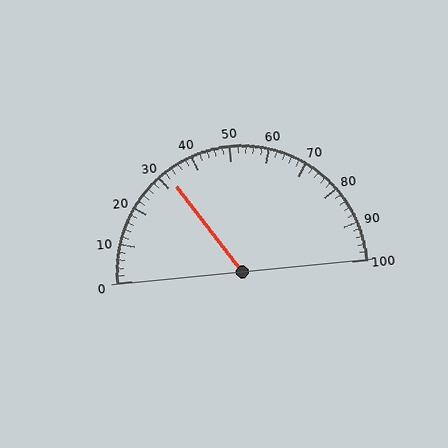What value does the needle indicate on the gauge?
The needle indicates approximately 32.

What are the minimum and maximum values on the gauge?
The gauge ranges from 0 to 100.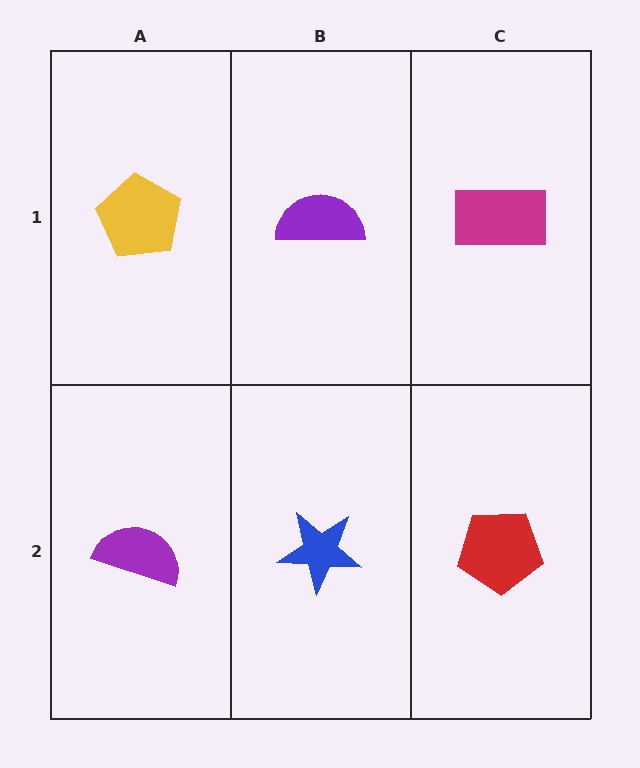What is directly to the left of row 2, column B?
A purple semicircle.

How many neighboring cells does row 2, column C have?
2.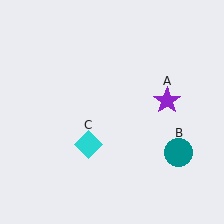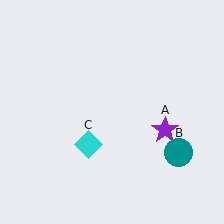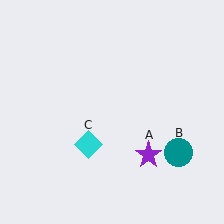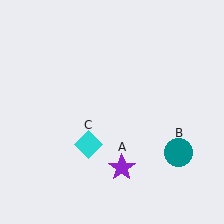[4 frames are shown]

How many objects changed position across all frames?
1 object changed position: purple star (object A).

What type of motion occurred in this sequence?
The purple star (object A) rotated clockwise around the center of the scene.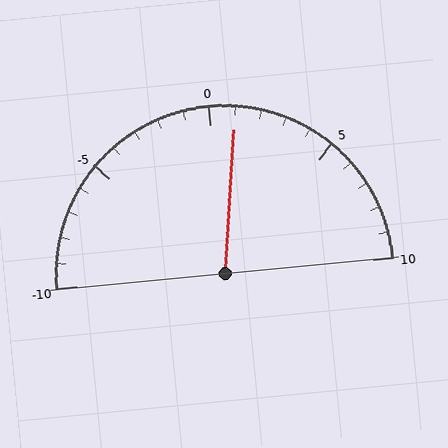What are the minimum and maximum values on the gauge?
The gauge ranges from -10 to 10.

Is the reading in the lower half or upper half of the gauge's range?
The reading is in the upper half of the range (-10 to 10).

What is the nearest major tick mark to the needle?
The nearest major tick mark is 0.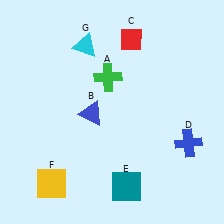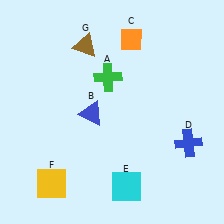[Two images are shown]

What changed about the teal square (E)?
In Image 1, E is teal. In Image 2, it changed to cyan.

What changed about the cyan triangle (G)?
In Image 1, G is cyan. In Image 2, it changed to brown.